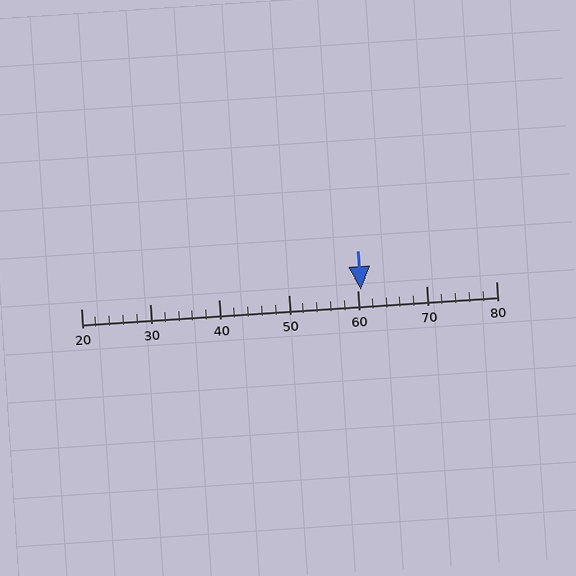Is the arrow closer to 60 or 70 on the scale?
The arrow is closer to 60.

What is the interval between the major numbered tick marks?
The major tick marks are spaced 10 units apart.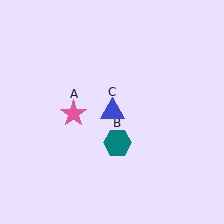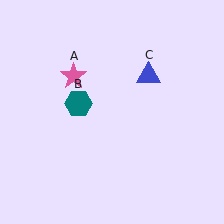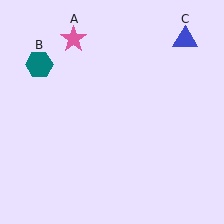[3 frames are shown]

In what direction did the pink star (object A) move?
The pink star (object A) moved up.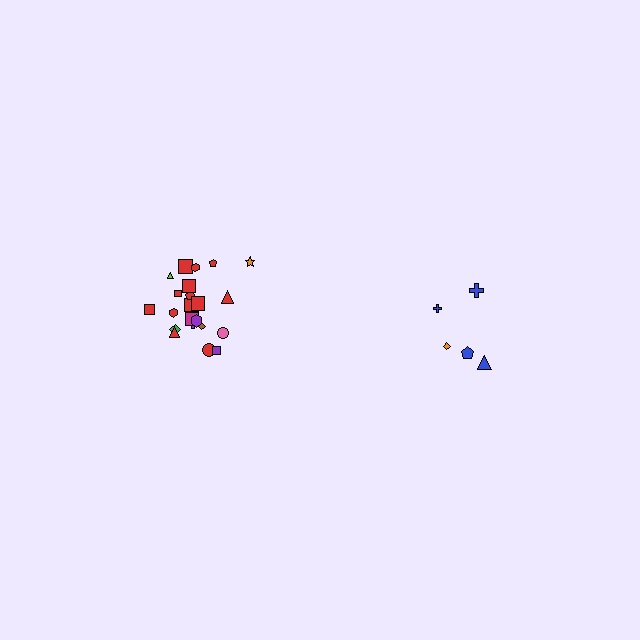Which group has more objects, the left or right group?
The left group.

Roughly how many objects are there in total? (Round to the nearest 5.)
Roughly 25 objects in total.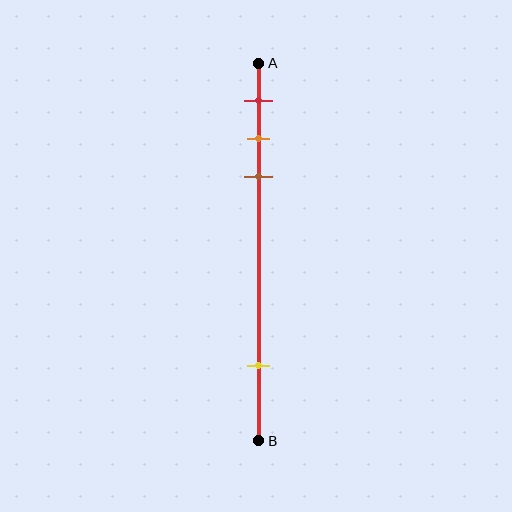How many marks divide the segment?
There are 4 marks dividing the segment.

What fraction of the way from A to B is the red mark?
The red mark is approximately 10% (0.1) of the way from A to B.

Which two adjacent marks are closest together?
The orange and brown marks are the closest adjacent pair.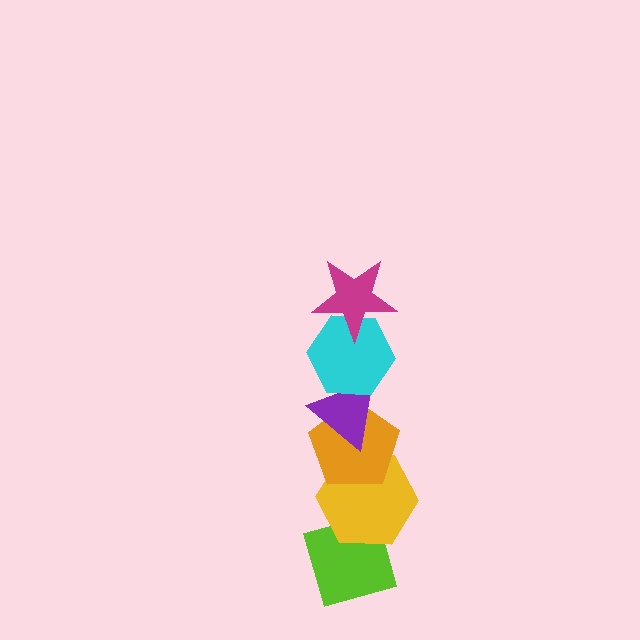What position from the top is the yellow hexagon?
The yellow hexagon is 5th from the top.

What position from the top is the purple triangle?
The purple triangle is 3rd from the top.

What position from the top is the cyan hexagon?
The cyan hexagon is 2nd from the top.